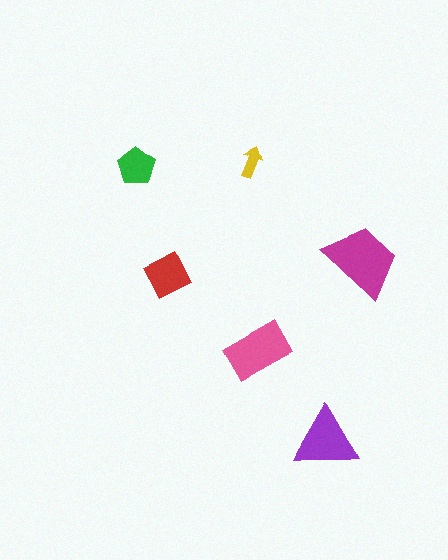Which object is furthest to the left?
The green pentagon is leftmost.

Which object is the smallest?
The yellow arrow.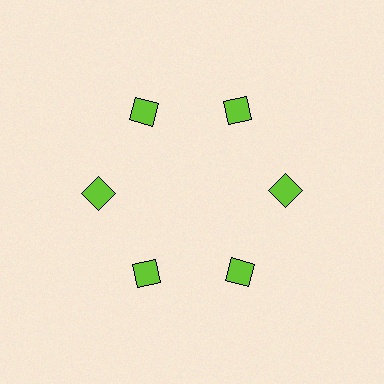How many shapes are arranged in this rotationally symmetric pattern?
There are 6 shapes, arranged in 6 groups of 1.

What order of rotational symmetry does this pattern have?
This pattern has 6-fold rotational symmetry.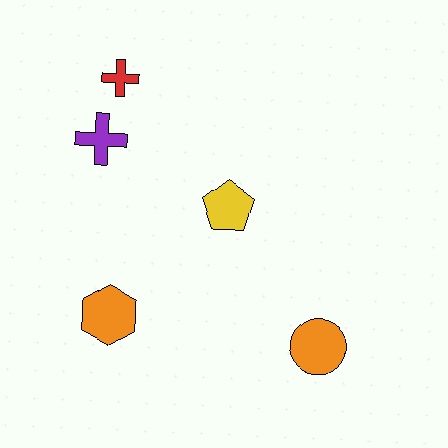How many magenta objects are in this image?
There are no magenta objects.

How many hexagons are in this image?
There is 1 hexagon.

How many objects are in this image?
There are 5 objects.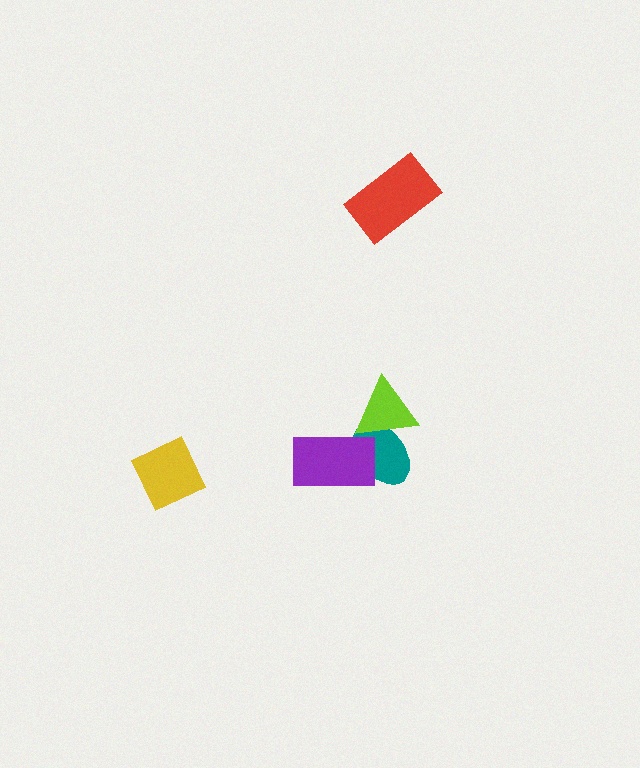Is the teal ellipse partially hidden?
Yes, it is partially covered by another shape.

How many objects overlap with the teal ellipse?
2 objects overlap with the teal ellipse.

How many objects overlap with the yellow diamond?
0 objects overlap with the yellow diamond.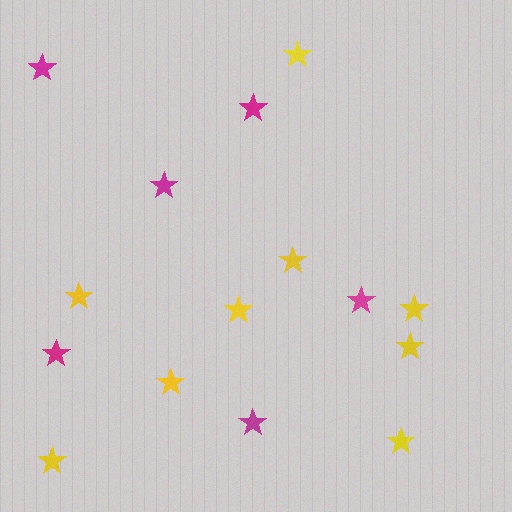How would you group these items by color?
There are 2 groups: one group of yellow stars (9) and one group of magenta stars (6).